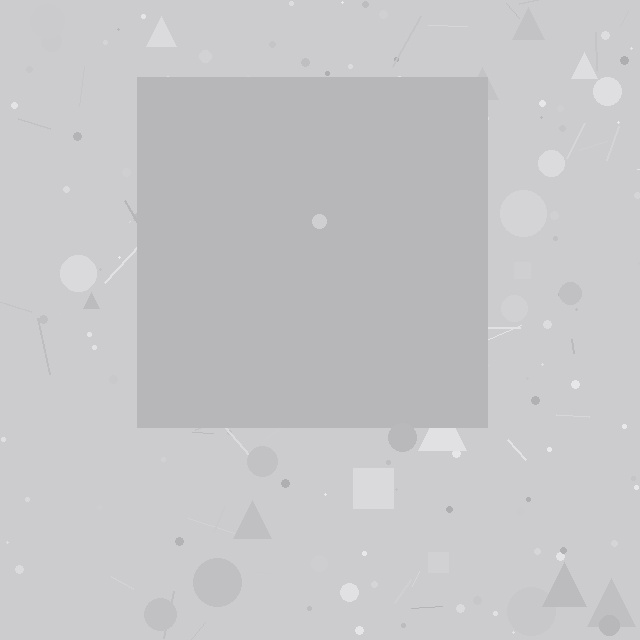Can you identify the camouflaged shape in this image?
The camouflaged shape is a square.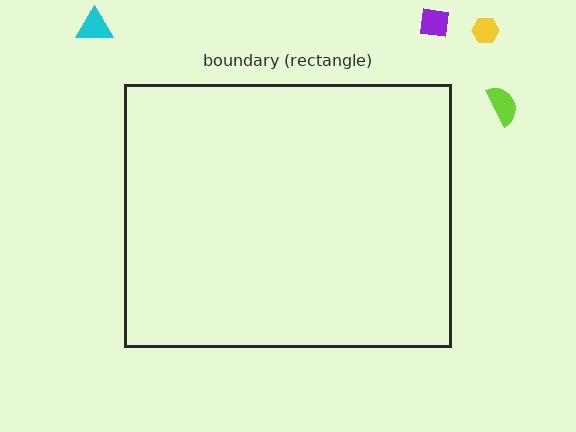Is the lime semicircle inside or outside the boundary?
Outside.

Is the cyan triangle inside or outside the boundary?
Outside.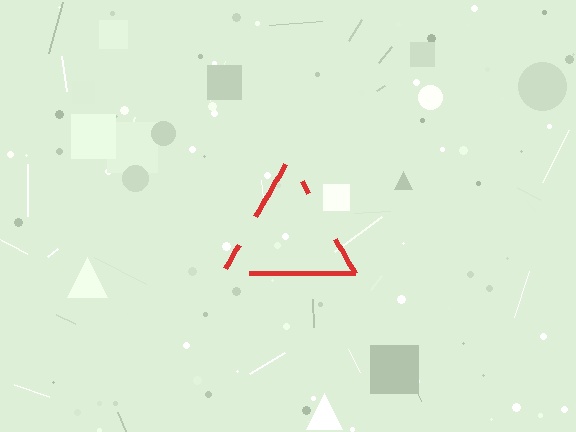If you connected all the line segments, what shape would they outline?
They would outline a triangle.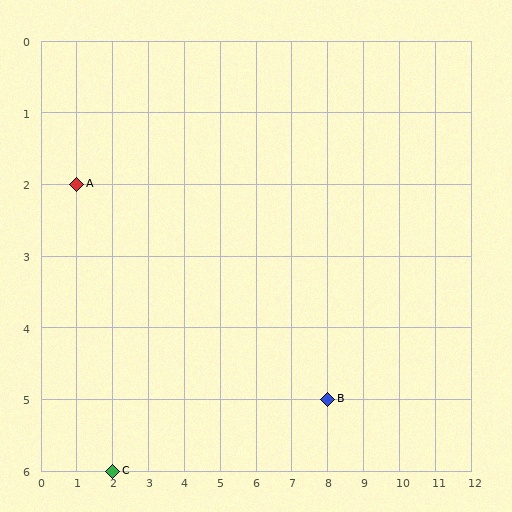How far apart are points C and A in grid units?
Points C and A are 1 column and 4 rows apart (about 4.1 grid units diagonally).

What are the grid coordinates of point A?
Point A is at grid coordinates (1, 2).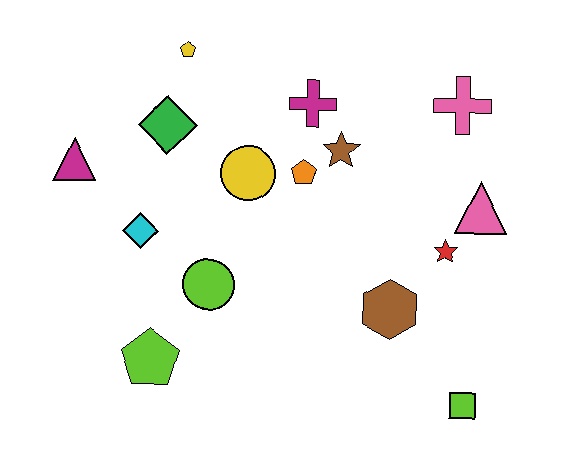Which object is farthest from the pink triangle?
The magenta triangle is farthest from the pink triangle.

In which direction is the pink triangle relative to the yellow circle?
The pink triangle is to the right of the yellow circle.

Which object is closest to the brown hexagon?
The red star is closest to the brown hexagon.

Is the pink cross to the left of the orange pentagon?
No